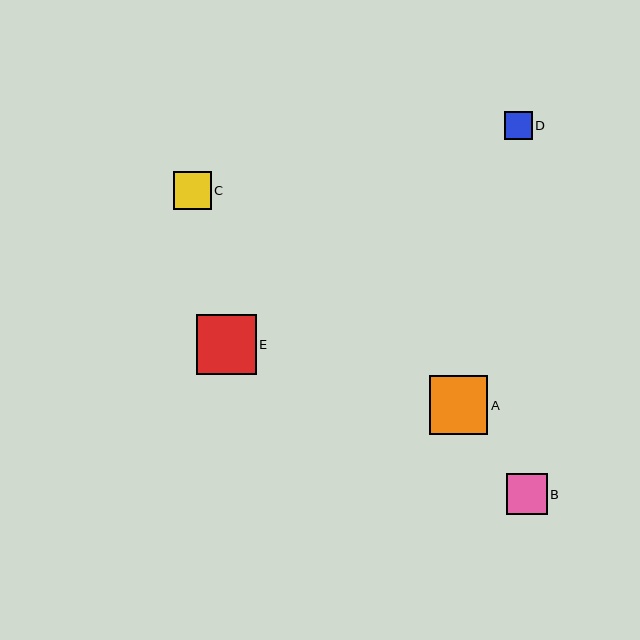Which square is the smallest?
Square D is the smallest with a size of approximately 28 pixels.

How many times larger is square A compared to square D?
Square A is approximately 2.1 times the size of square D.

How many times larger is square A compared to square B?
Square A is approximately 1.4 times the size of square B.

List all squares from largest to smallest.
From largest to smallest: E, A, B, C, D.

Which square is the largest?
Square E is the largest with a size of approximately 59 pixels.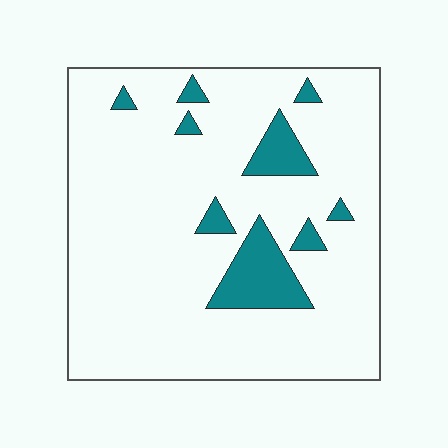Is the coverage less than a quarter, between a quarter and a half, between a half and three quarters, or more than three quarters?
Less than a quarter.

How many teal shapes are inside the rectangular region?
9.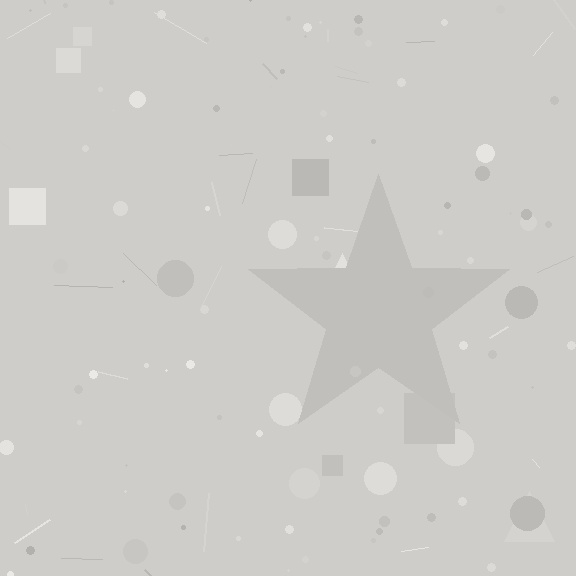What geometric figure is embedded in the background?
A star is embedded in the background.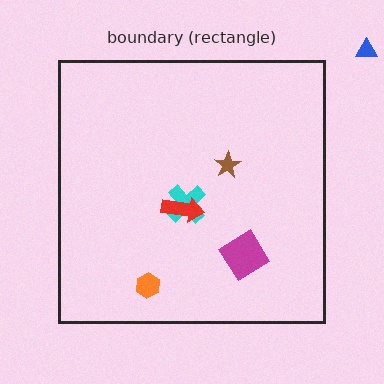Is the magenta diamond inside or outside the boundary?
Inside.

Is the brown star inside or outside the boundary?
Inside.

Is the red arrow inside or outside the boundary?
Inside.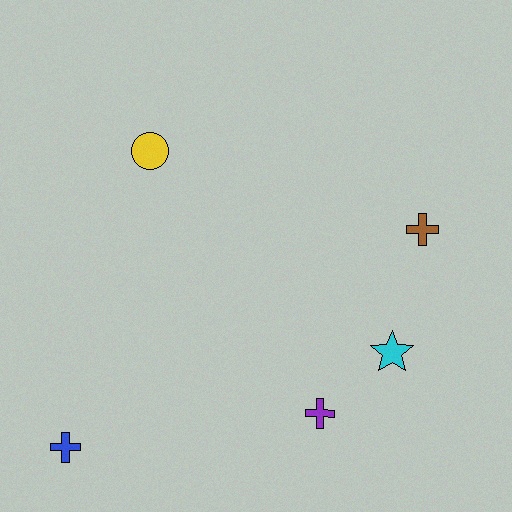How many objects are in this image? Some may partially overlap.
There are 5 objects.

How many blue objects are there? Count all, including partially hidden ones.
There is 1 blue object.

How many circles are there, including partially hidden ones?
There is 1 circle.